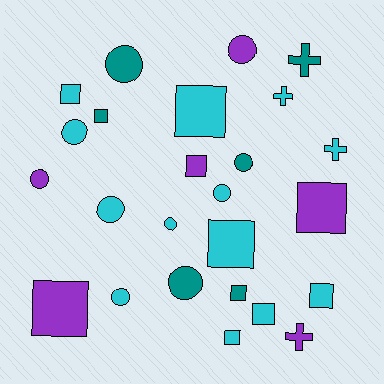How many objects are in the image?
There are 25 objects.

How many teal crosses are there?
There is 1 teal cross.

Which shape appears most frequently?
Square, with 11 objects.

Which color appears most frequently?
Cyan, with 13 objects.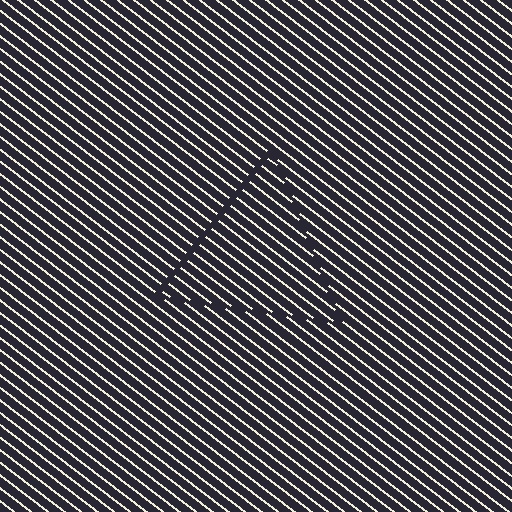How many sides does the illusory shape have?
3 sides — the line-ends trace a triangle.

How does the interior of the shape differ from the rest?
The interior of the shape contains the same grating, shifted by half a period — the contour is defined by the phase discontinuity where line-ends from the inner and outer gratings abut.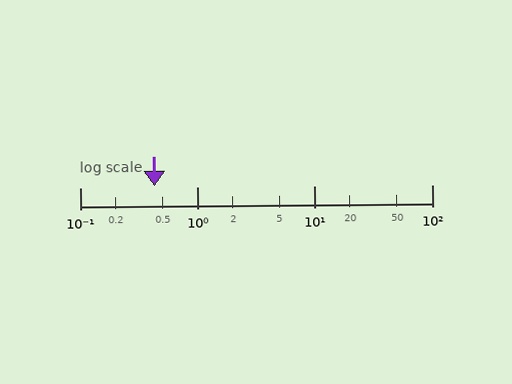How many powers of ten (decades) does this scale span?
The scale spans 3 decades, from 0.1 to 100.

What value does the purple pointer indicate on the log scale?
The pointer indicates approximately 0.43.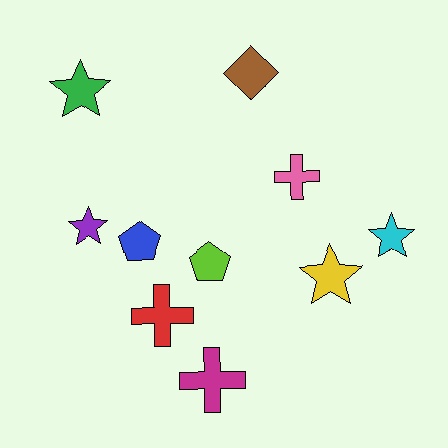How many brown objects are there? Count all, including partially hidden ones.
There is 1 brown object.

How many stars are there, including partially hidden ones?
There are 4 stars.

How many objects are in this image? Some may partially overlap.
There are 10 objects.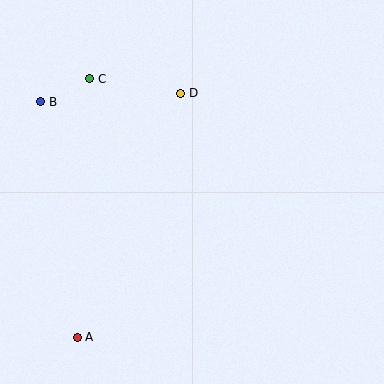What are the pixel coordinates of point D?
Point D is at (181, 93).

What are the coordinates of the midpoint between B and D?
The midpoint between B and D is at (111, 97).